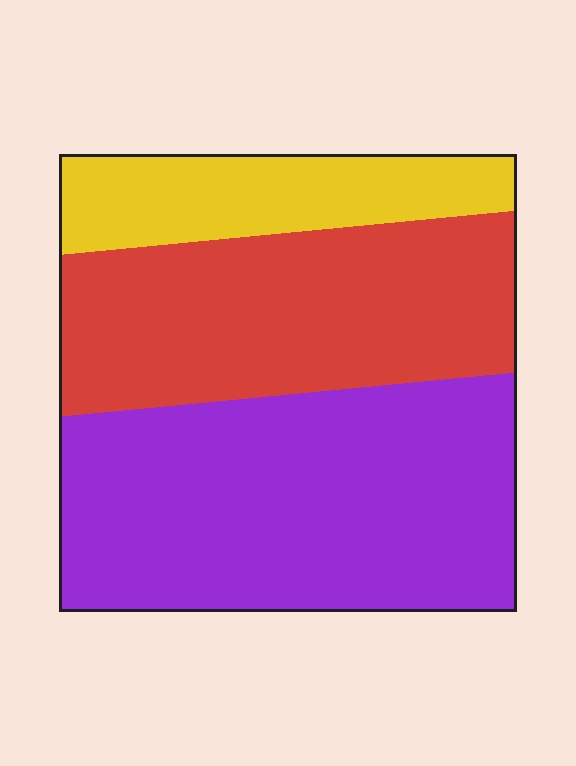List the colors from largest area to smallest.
From largest to smallest: purple, red, yellow.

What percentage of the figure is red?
Red takes up about one third (1/3) of the figure.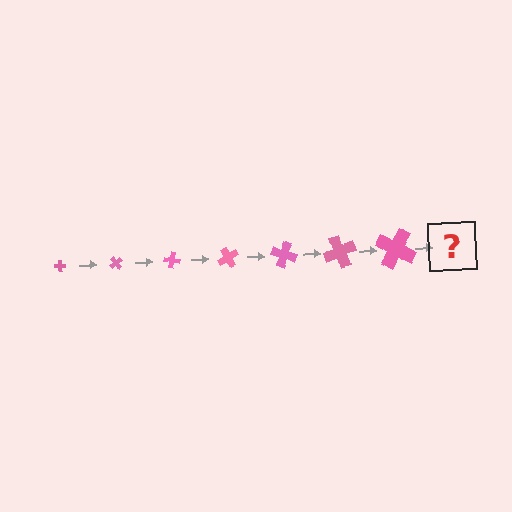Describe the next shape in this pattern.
It should be a cross, larger than the previous one and rotated 350 degrees from the start.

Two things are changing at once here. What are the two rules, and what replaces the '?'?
The two rules are that the cross grows larger each step and it rotates 50 degrees each step. The '?' should be a cross, larger than the previous one and rotated 350 degrees from the start.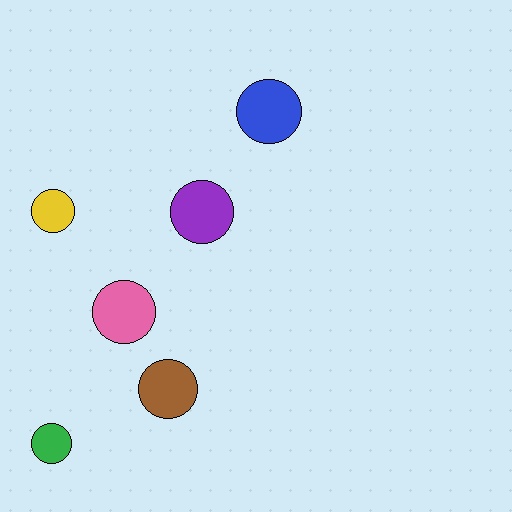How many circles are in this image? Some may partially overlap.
There are 6 circles.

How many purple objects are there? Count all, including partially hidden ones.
There is 1 purple object.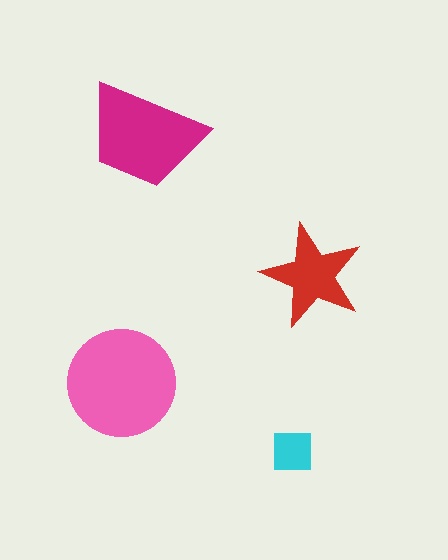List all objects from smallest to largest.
The cyan square, the red star, the magenta trapezoid, the pink circle.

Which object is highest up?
The magenta trapezoid is topmost.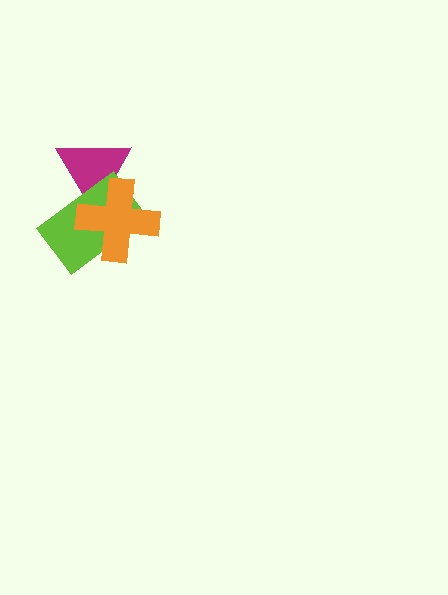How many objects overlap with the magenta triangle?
2 objects overlap with the magenta triangle.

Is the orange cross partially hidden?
No, no other shape covers it.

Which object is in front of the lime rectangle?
The orange cross is in front of the lime rectangle.